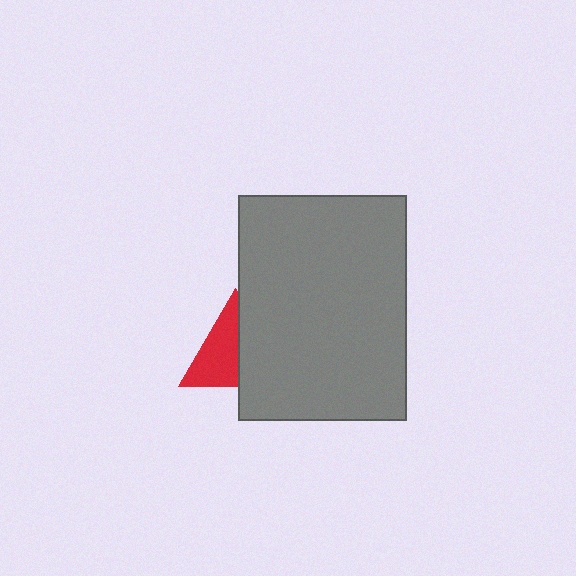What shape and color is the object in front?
The object in front is a gray rectangle.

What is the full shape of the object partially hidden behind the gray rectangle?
The partially hidden object is a red triangle.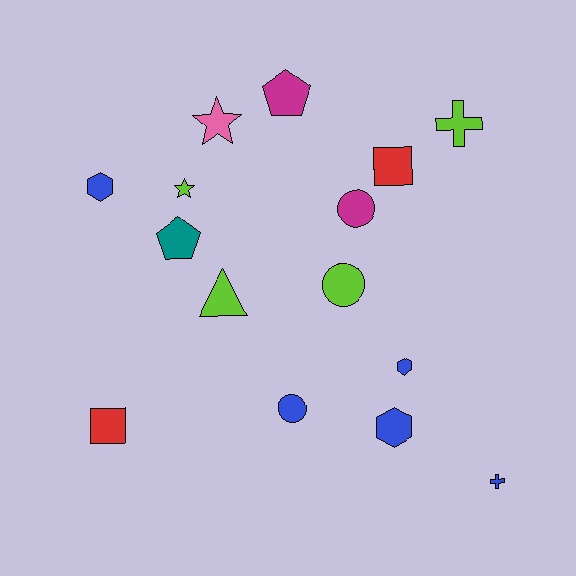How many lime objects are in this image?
There are 4 lime objects.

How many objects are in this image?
There are 15 objects.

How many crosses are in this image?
There are 2 crosses.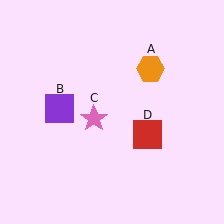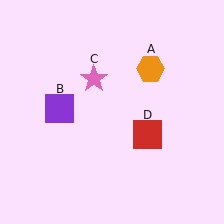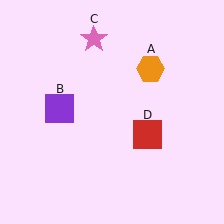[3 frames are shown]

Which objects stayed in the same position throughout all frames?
Orange hexagon (object A) and purple square (object B) and red square (object D) remained stationary.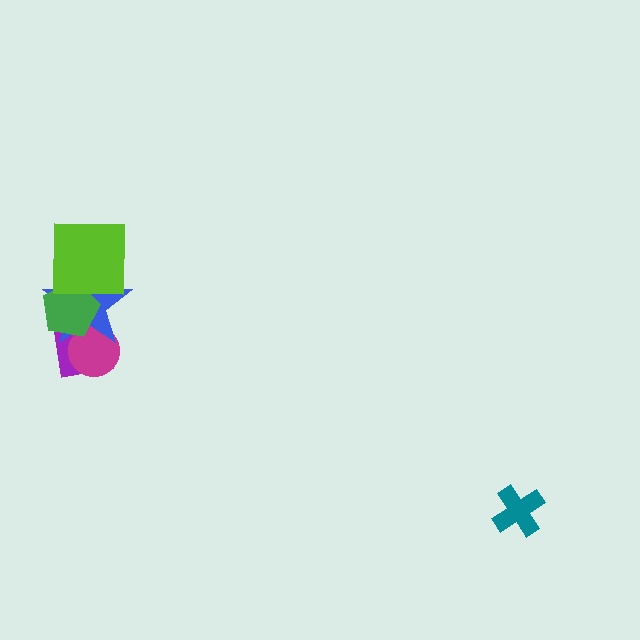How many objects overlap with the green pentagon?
4 objects overlap with the green pentagon.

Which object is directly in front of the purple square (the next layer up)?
The magenta circle is directly in front of the purple square.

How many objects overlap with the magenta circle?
3 objects overlap with the magenta circle.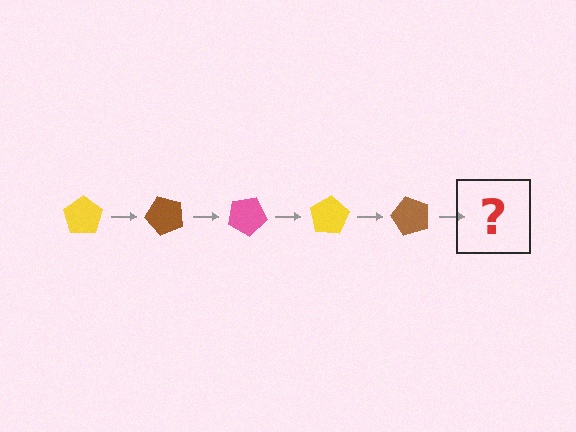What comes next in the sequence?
The next element should be a pink pentagon, rotated 250 degrees from the start.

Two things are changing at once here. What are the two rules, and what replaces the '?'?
The two rules are that it rotates 50 degrees each step and the color cycles through yellow, brown, and pink. The '?' should be a pink pentagon, rotated 250 degrees from the start.